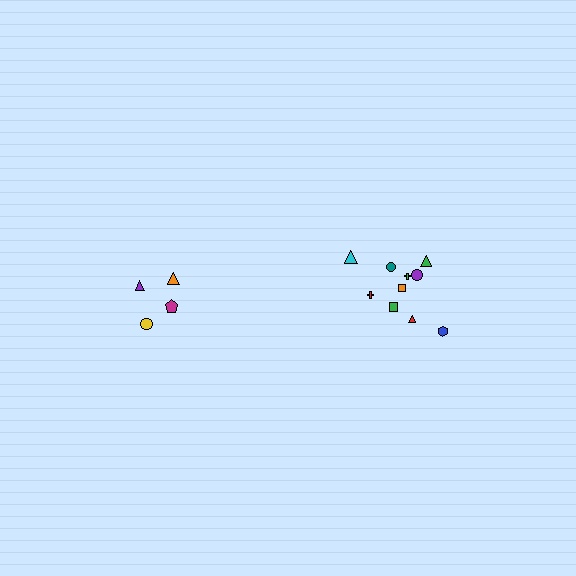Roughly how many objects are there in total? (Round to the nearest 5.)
Roughly 15 objects in total.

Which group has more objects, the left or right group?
The right group.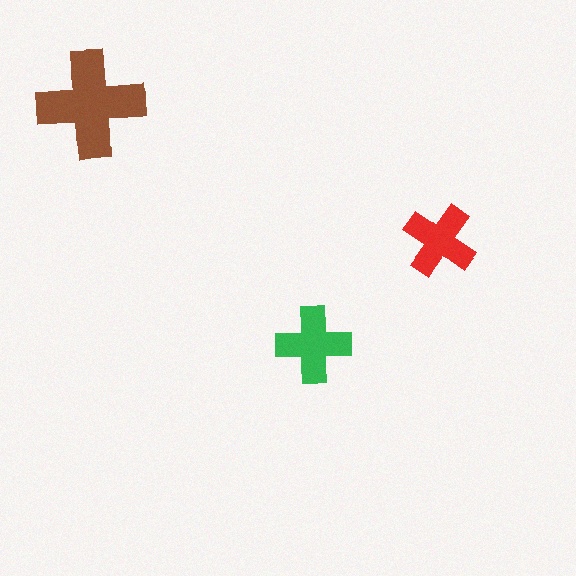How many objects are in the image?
There are 3 objects in the image.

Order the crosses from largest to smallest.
the brown one, the green one, the red one.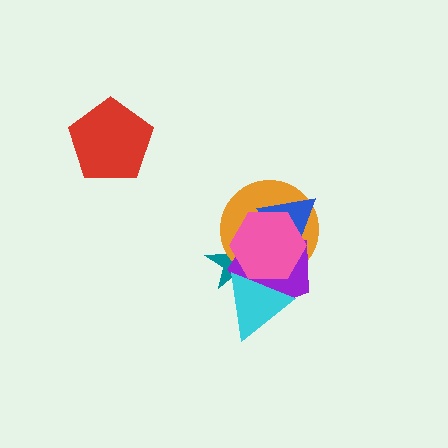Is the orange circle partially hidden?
Yes, it is partially covered by another shape.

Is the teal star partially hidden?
Yes, it is partially covered by another shape.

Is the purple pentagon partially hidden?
Yes, it is partially covered by another shape.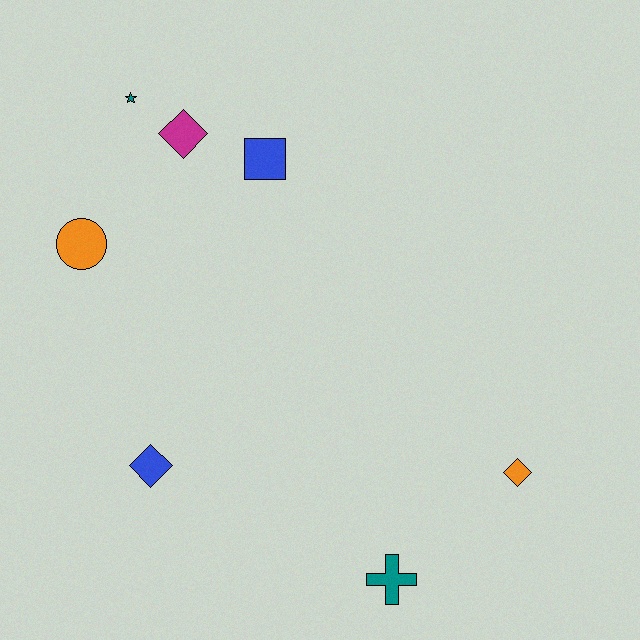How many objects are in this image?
There are 7 objects.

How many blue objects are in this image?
There are 2 blue objects.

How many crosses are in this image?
There is 1 cross.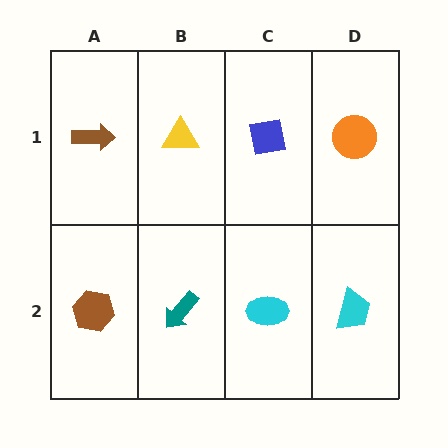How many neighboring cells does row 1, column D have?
2.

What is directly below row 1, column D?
A cyan trapezoid.